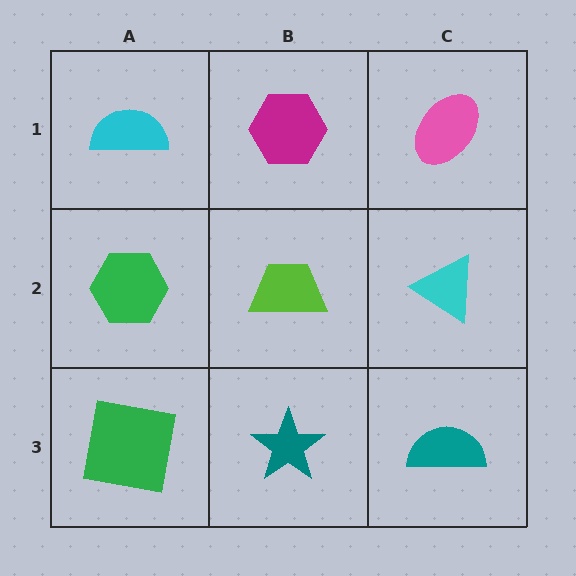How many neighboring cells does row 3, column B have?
3.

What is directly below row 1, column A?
A green hexagon.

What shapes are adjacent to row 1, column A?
A green hexagon (row 2, column A), a magenta hexagon (row 1, column B).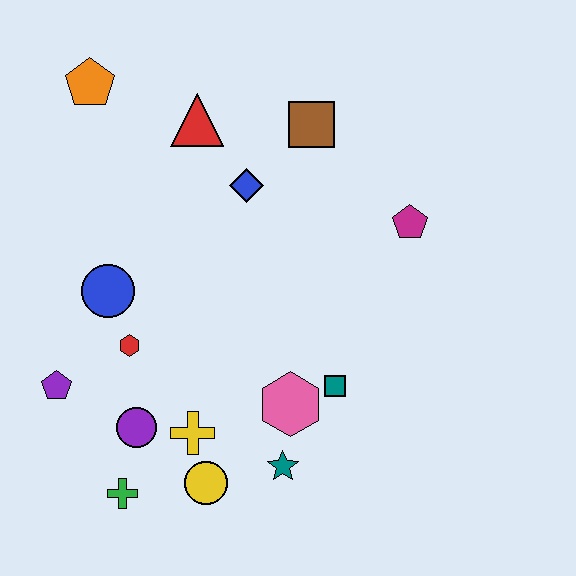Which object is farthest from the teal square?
The orange pentagon is farthest from the teal square.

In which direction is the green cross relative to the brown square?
The green cross is below the brown square.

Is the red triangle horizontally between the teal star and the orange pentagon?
Yes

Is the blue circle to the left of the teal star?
Yes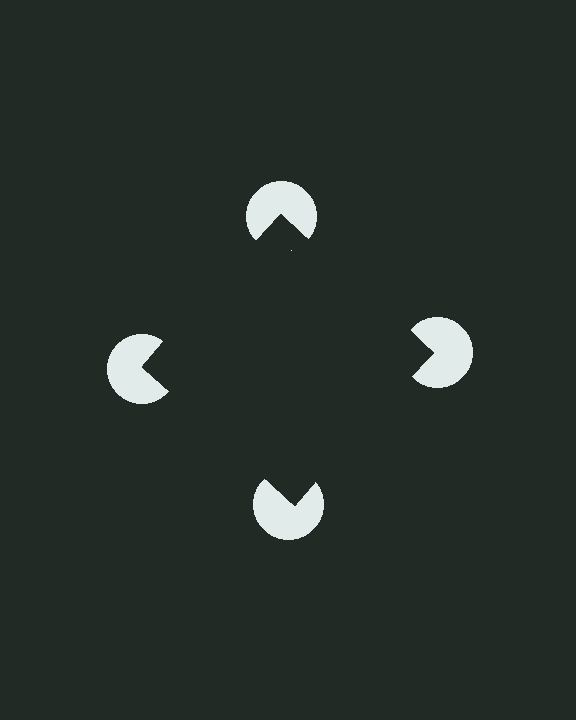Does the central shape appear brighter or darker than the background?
It typically appears slightly darker than the background, even though no actual brightness change is drawn.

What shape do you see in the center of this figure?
An illusory square — its edges are inferred from the aligned wedge cuts in the pac-man discs, not physically drawn.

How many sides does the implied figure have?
4 sides.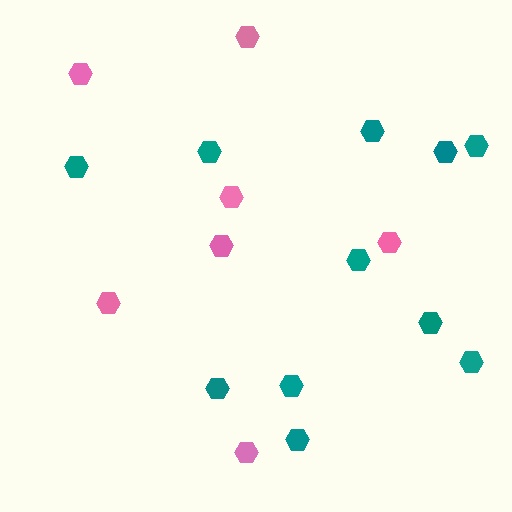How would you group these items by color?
There are 2 groups: one group of teal hexagons (11) and one group of pink hexagons (7).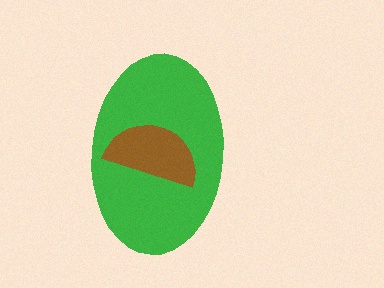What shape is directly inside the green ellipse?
The brown semicircle.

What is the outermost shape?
The green ellipse.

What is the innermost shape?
The brown semicircle.